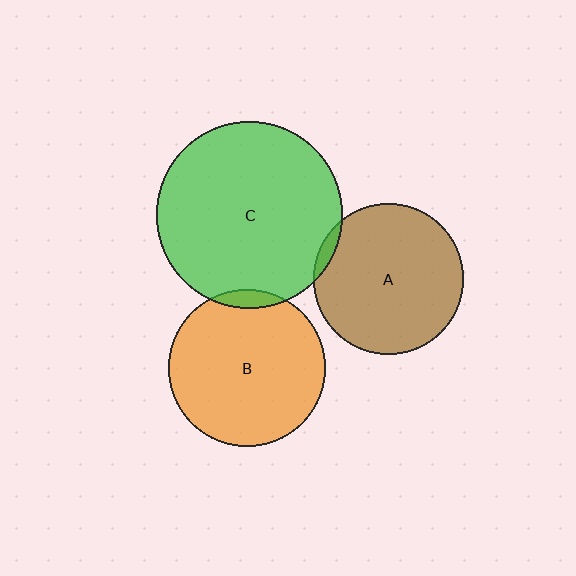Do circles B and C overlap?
Yes.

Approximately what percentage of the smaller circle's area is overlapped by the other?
Approximately 5%.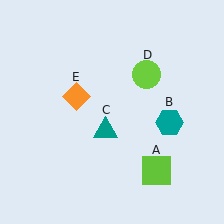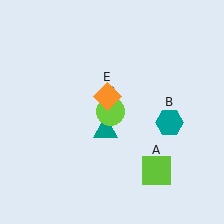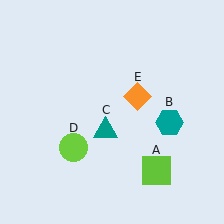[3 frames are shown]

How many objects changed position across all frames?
2 objects changed position: lime circle (object D), orange diamond (object E).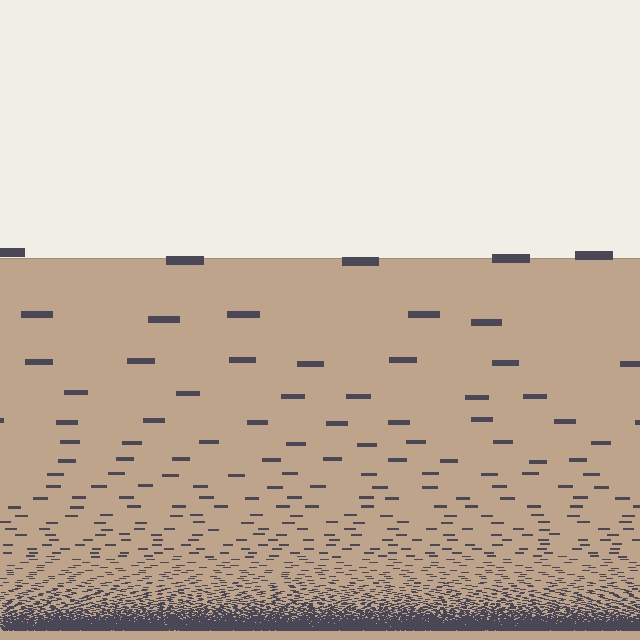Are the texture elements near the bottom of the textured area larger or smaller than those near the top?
Smaller. The gradient is inverted — elements near the bottom are smaller and denser.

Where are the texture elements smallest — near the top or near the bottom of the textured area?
Near the bottom.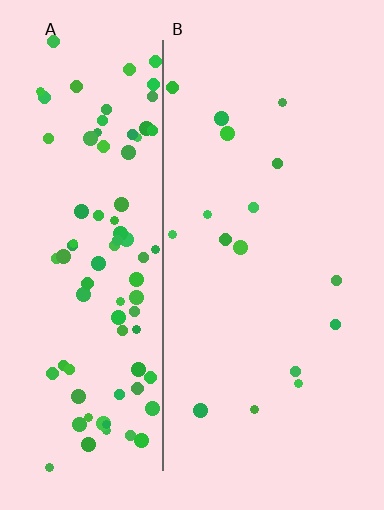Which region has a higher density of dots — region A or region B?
A (the left).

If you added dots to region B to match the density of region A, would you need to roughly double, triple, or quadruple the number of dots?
Approximately quadruple.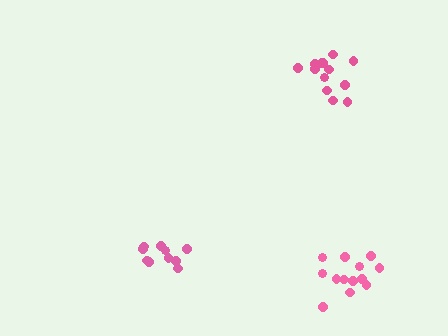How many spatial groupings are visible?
There are 3 spatial groupings.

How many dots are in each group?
Group 1: 10 dots, Group 2: 13 dots, Group 3: 13 dots (36 total).